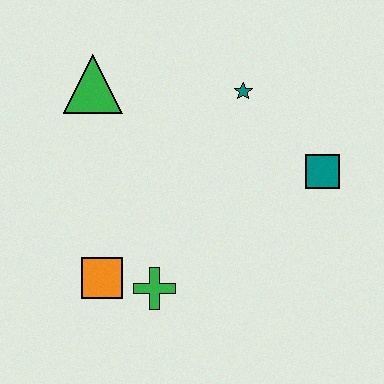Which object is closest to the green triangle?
The teal star is closest to the green triangle.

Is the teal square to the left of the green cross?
No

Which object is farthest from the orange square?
The teal square is farthest from the orange square.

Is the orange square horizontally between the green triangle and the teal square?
Yes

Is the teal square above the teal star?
No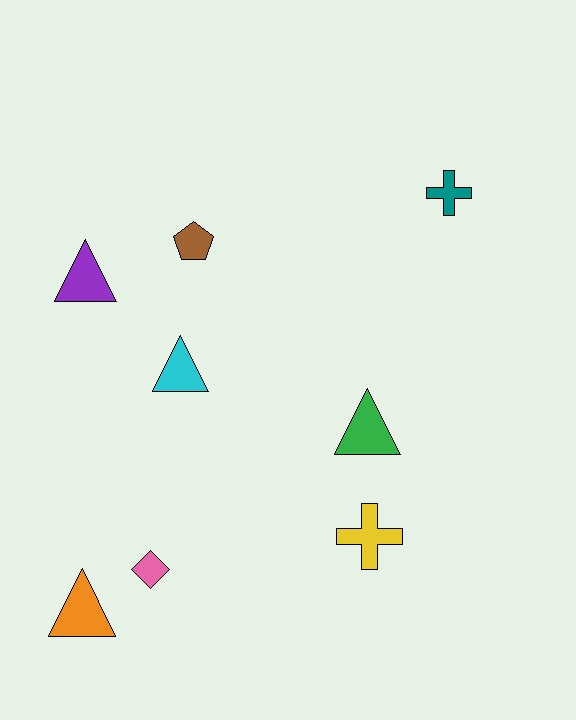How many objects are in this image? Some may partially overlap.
There are 8 objects.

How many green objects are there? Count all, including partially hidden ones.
There is 1 green object.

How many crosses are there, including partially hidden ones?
There are 2 crosses.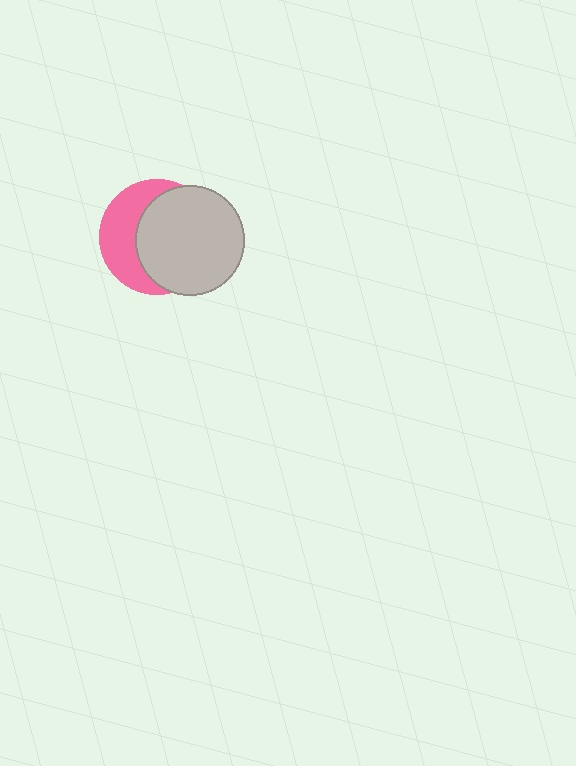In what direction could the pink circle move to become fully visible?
The pink circle could move left. That would shift it out from behind the light gray circle entirely.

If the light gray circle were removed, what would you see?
You would see the complete pink circle.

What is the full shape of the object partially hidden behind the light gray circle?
The partially hidden object is a pink circle.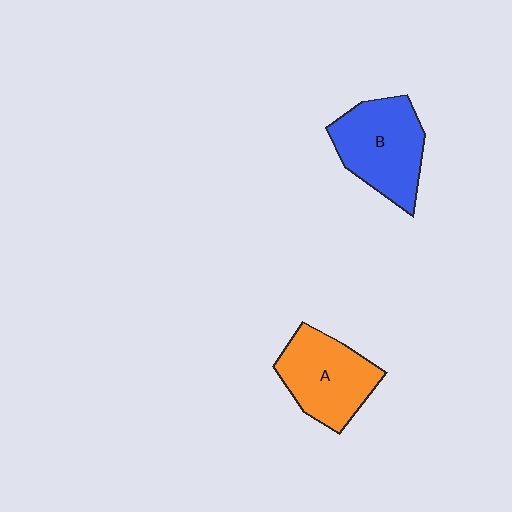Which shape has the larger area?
Shape B (blue).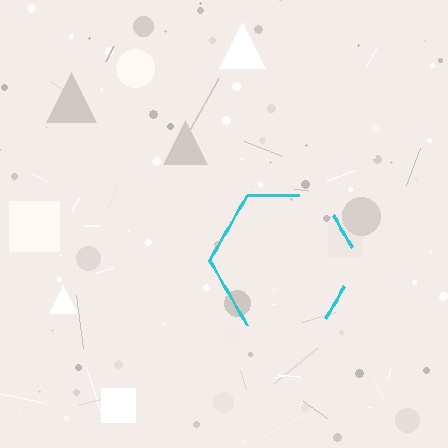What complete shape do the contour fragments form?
The contour fragments form a hexagon.